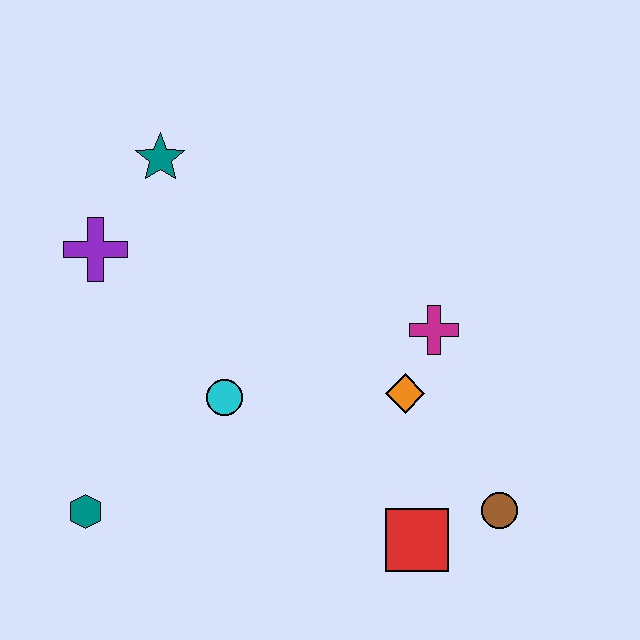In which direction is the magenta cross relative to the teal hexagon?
The magenta cross is to the right of the teal hexagon.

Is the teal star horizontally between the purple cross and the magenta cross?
Yes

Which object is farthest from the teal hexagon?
The brown circle is farthest from the teal hexagon.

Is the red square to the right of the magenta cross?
No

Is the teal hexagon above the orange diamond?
No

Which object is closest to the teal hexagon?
The cyan circle is closest to the teal hexagon.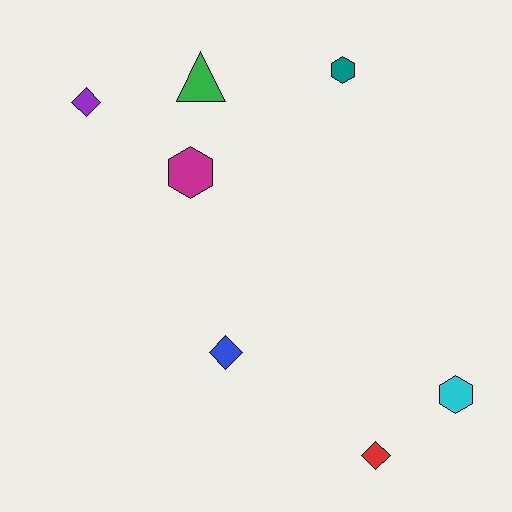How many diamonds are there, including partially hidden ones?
There are 3 diamonds.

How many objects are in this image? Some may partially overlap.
There are 7 objects.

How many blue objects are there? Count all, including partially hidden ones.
There is 1 blue object.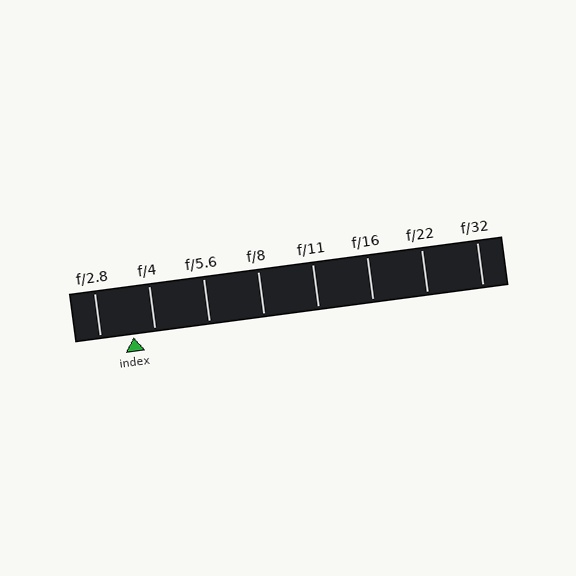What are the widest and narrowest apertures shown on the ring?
The widest aperture shown is f/2.8 and the narrowest is f/32.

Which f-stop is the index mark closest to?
The index mark is closest to f/4.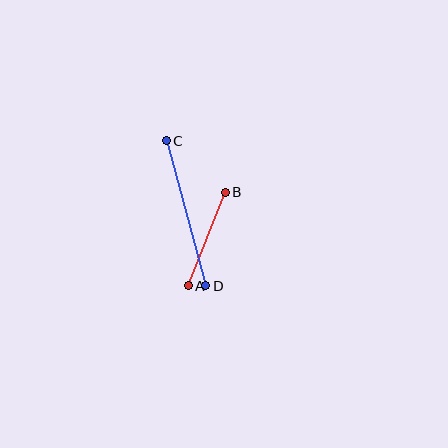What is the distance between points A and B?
The distance is approximately 100 pixels.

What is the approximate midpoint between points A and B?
The midpoint is at approximately (207, 239) pixels.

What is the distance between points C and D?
The distance is approximately 150 pixels.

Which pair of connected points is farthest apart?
Points C and D are farthest apart.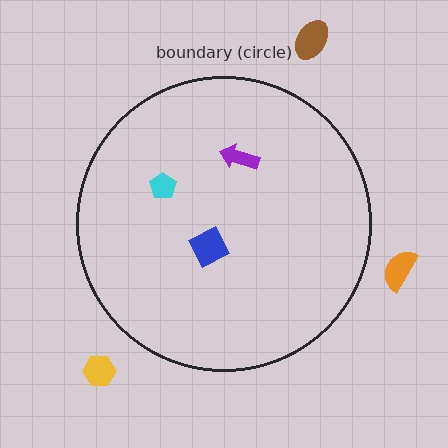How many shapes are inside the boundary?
3 inside, 3 outside.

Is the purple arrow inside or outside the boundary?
Inside.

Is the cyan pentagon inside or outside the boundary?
Inside.